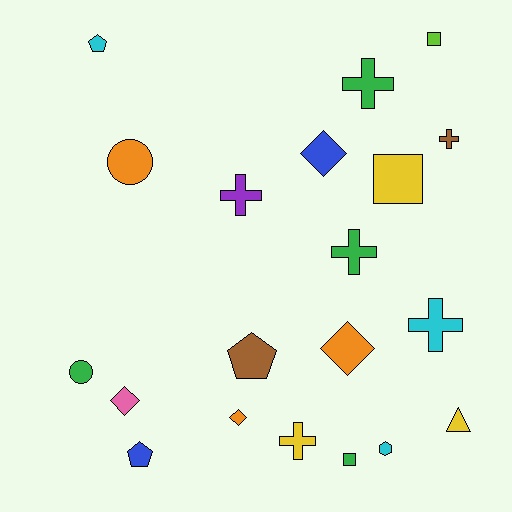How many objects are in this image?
There are 20 objects.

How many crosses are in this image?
There are 6 crosses.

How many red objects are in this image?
There are no red objects.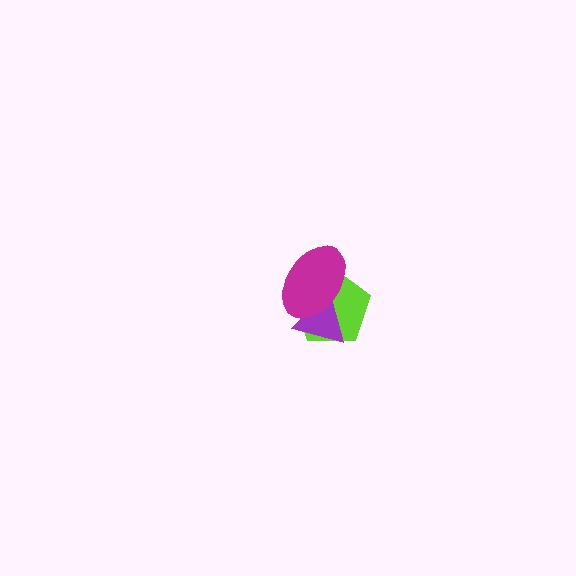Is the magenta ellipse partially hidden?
No, no other shape covers it.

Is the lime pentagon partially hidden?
Yes, it is partially covered by another shape.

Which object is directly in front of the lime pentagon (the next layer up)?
The purple triangle is directly in front of the lime pentagon.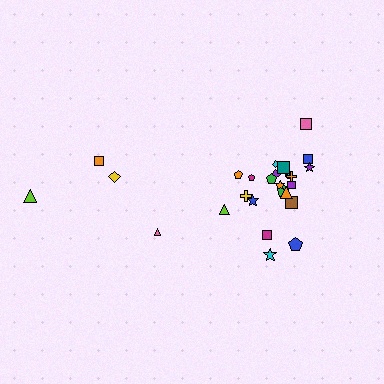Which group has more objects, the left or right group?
The right group.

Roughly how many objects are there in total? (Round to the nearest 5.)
Roughly 25 objects in total.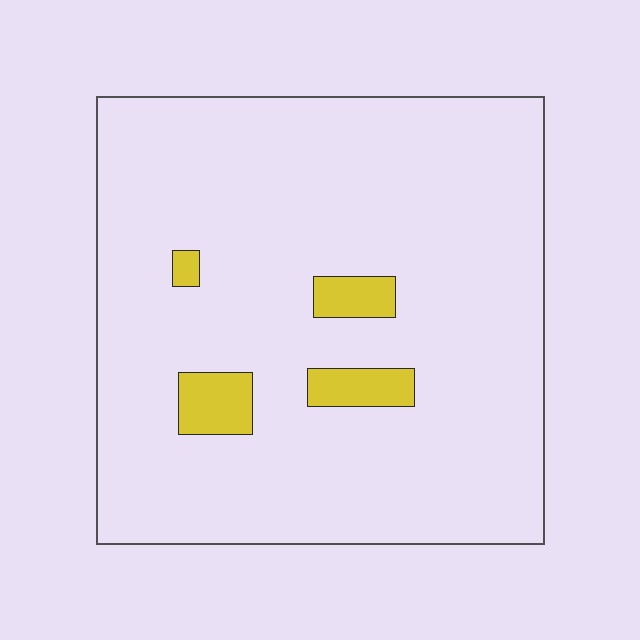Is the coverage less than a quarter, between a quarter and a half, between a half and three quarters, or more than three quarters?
Less than a quarter.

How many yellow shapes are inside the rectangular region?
4.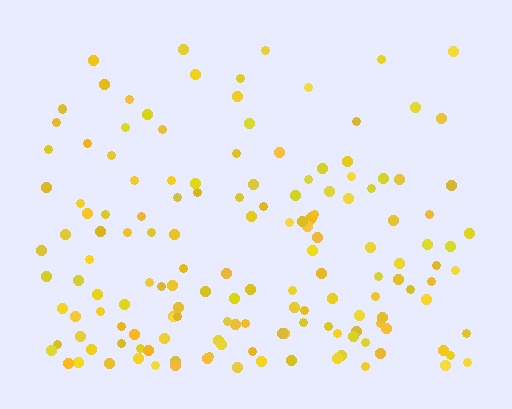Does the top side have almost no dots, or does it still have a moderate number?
Still a moderate number, just noticeably fewer than the bottom.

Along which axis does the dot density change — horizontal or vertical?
Vertical.